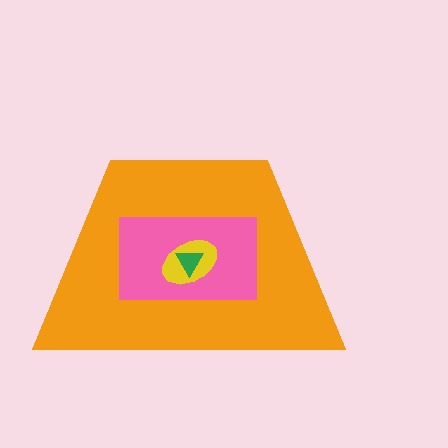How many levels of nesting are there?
4.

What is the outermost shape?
The orange trapezoid.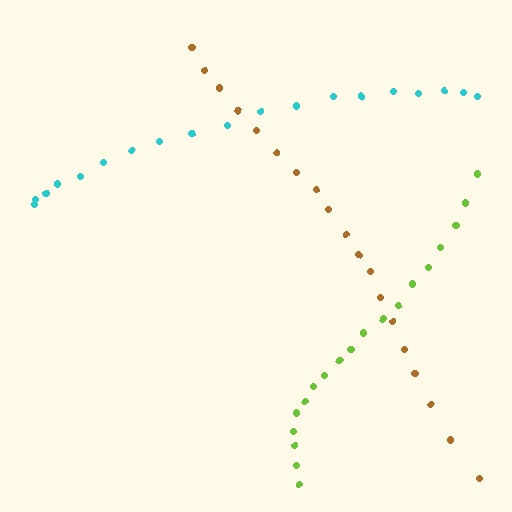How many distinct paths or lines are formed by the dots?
There are 3 distinct paths.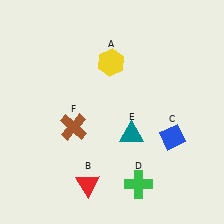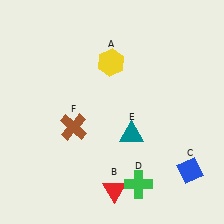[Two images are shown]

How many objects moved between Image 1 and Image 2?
2 objects moved between the two images.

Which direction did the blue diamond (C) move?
The blue diamond (C) moved down.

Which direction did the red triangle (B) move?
The red triangle (B) moved right.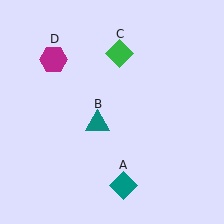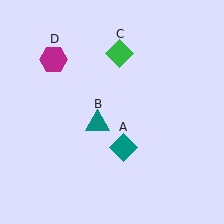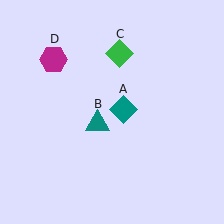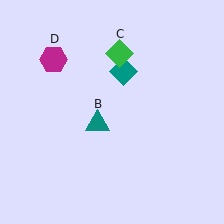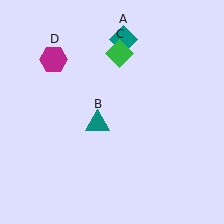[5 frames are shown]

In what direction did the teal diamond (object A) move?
The teal diamond (object A) moved up.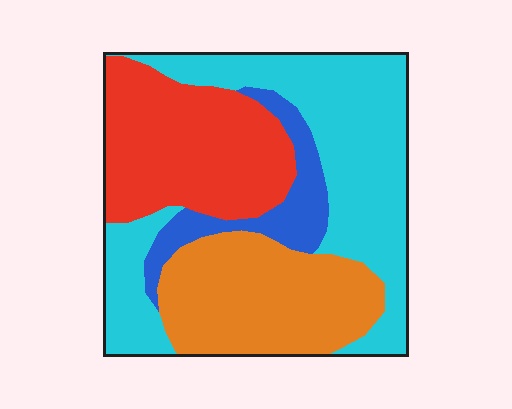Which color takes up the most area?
Cyan, at roughly 40%.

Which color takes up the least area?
Blue, at roughly 10%.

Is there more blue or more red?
Red.